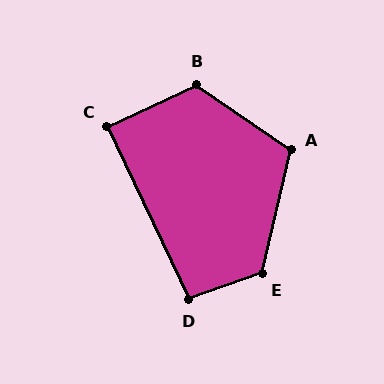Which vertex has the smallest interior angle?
C, at approximately 90 degrees.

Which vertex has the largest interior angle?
E, at approximately 123 degrees.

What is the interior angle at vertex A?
Approximately 111 degrees (obtuse).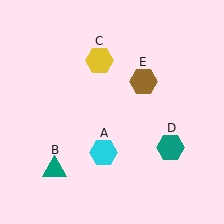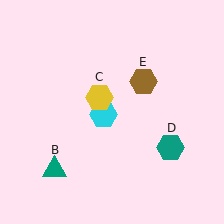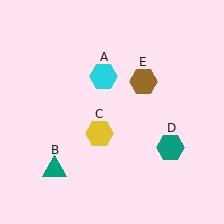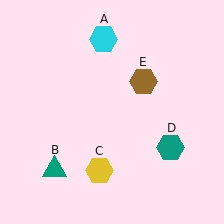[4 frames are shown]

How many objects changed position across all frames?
2 objects changed position: cyan hexagon (object A), yellow hexagon (object C).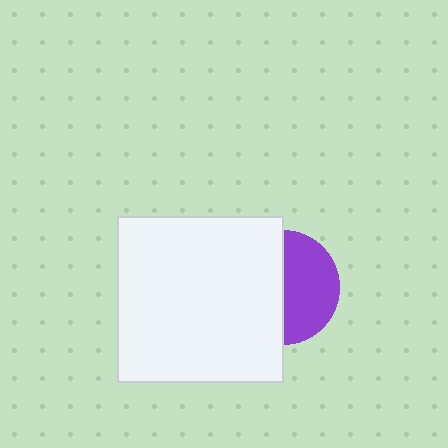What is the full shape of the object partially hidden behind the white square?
The partially hidden object is a purple circle.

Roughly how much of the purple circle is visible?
About half of it is visible (roughly 49%).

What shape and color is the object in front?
The object in front is a white square.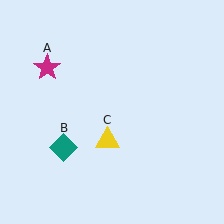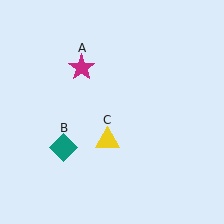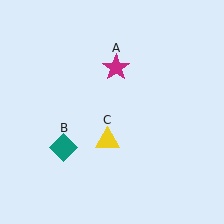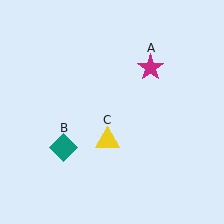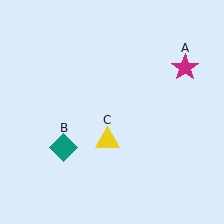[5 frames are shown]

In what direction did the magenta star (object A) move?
The magenta star (object A) moved right.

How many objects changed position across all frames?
1 object changed position: magenta star (object A).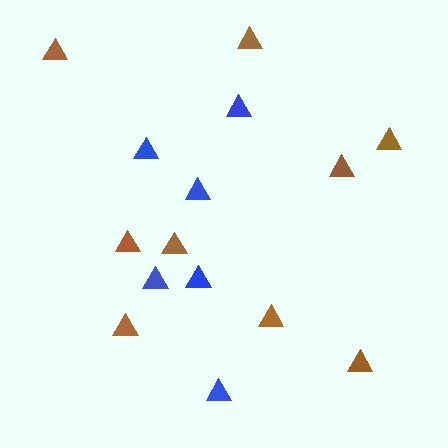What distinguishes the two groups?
There are 2 groups: one group of brown triangles (9) and one group of blue triangles (6).